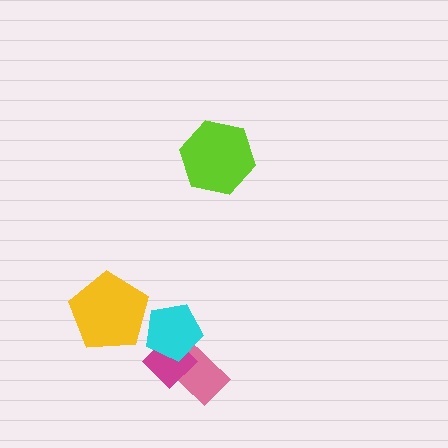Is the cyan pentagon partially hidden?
No, no other shape covers it.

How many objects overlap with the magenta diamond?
2 objects overlap with the magenta diamond.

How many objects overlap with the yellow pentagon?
0 objects overlap with the yellow pentagon.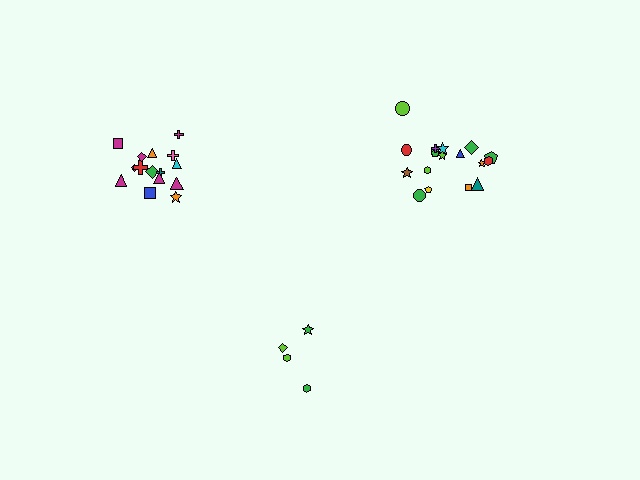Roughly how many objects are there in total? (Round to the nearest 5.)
Roughly 35 objects in total.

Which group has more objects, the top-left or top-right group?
The top-right group.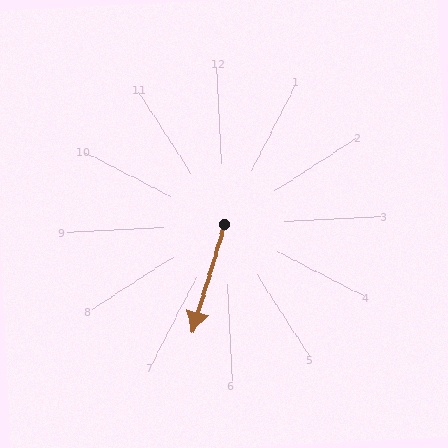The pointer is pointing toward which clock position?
Roughly 7 o'clock.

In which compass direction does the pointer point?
South.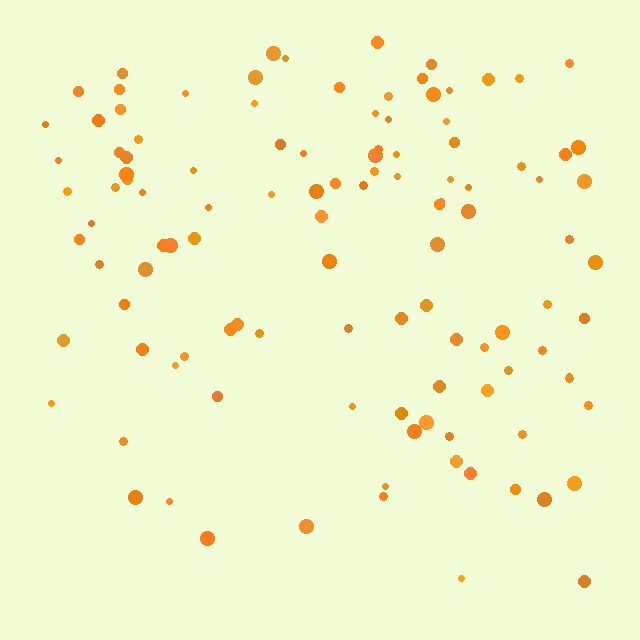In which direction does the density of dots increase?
From bottom to top, with the top side densest.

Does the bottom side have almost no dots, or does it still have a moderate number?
Still a moderate number, just noticeably fewer than the top.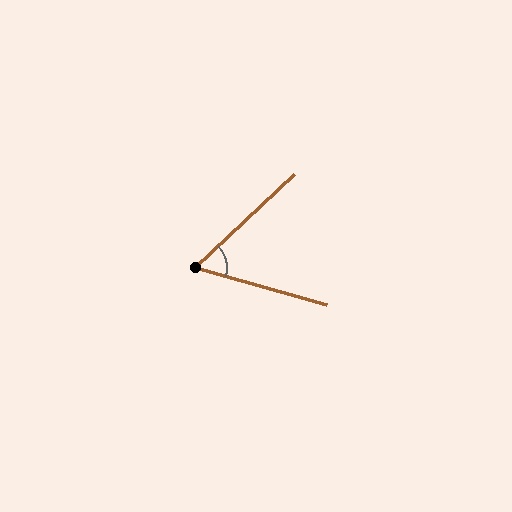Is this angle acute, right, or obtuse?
It is acute.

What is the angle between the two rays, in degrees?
Approximately 59 degrees.